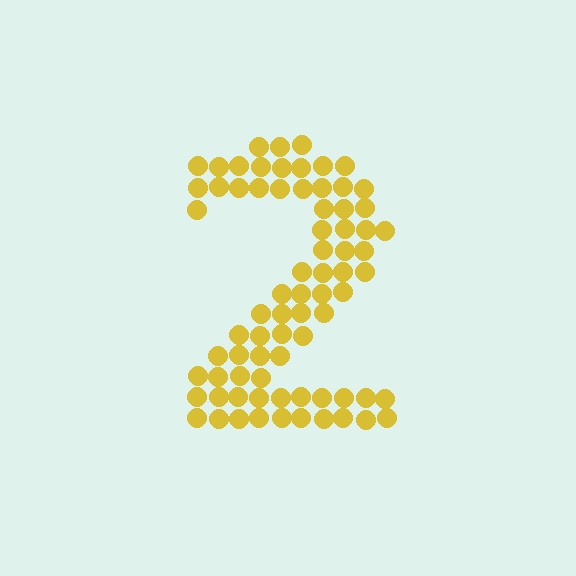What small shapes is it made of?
It is made of small circles.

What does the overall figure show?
The overall figure shows the digit 2.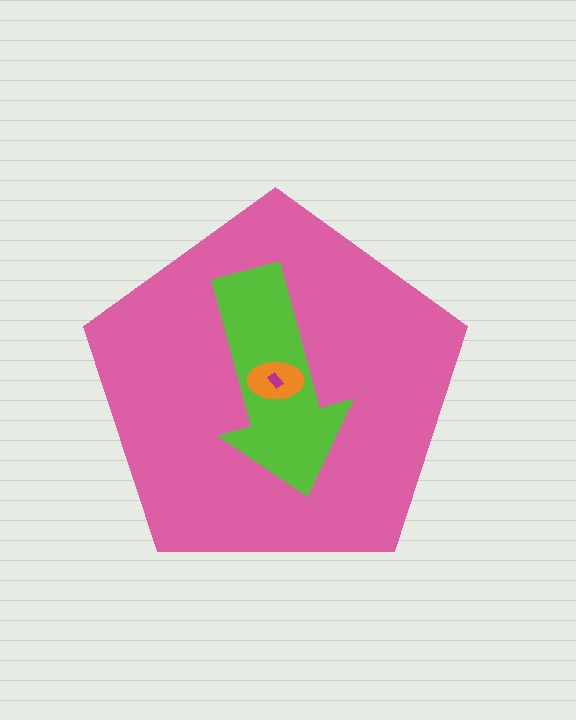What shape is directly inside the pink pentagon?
The lime arrow.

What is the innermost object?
The magenta rectangle.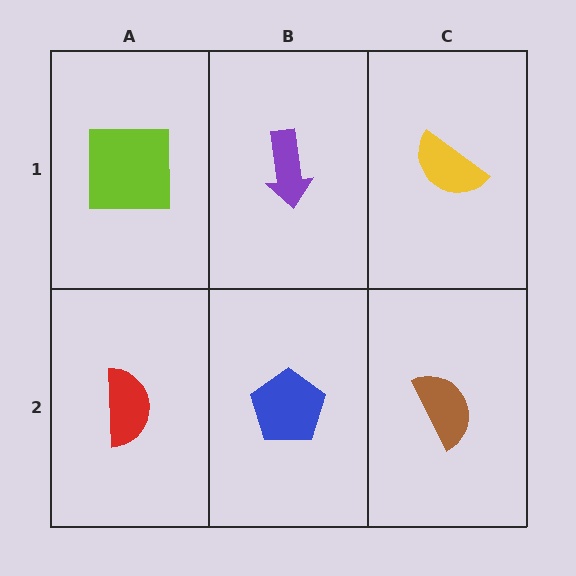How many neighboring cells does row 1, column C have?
2.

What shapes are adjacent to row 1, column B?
A blue pentagon (row 2, column B), a lime square (row 1, column A), a yellow semicircle (row 1, column C).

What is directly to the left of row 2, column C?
A blue pentagon.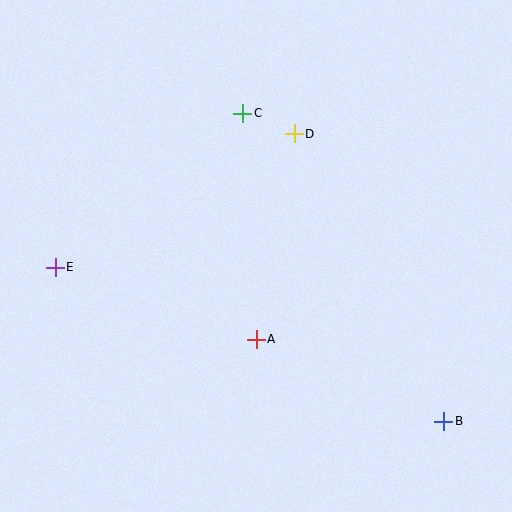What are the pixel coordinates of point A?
Point A is at (256, 339).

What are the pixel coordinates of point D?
Point D is at (294, 134).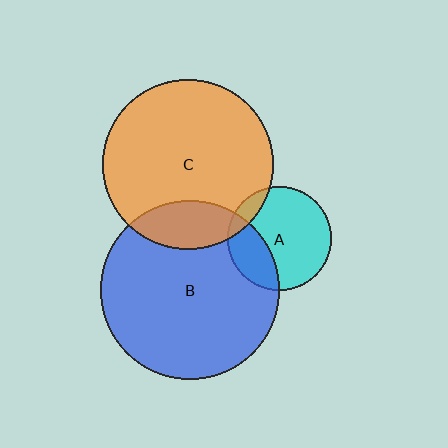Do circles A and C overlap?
Yes.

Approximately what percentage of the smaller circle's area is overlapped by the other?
Approximately 10%.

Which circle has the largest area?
Circle B (blue).